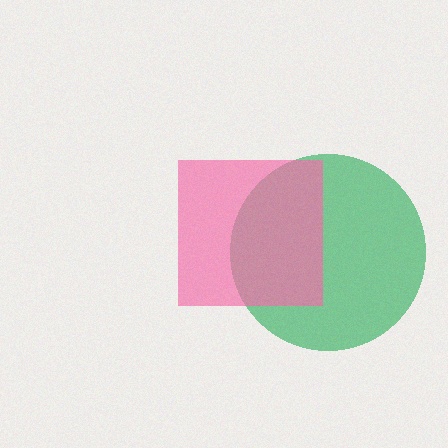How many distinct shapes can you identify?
There are 2 distinct shapes: a green circle, a pink square.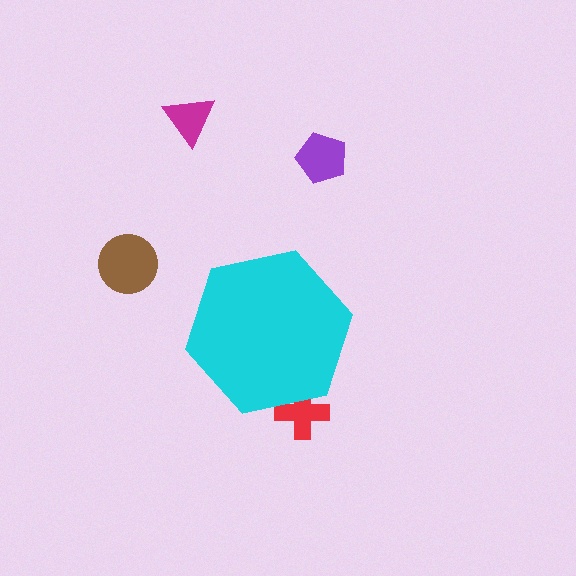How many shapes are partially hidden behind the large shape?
1 shape is partially hidden.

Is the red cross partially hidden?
Yes, the red cross is partially hidden behind the cyan hexagon.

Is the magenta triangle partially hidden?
No, the magenta triangle is fully visible.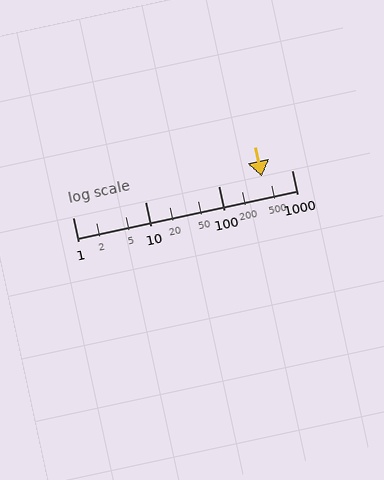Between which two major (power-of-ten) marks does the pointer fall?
The pointer is between 100 and 1000.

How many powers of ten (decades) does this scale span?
The scale spans 3 decades, from 1 to 1000.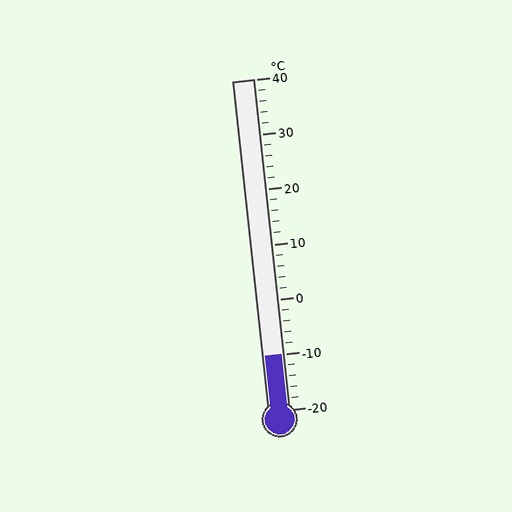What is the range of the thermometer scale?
The thermometer scale ranges from -20°C to 40°C.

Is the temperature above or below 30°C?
The temperature is below 30°C.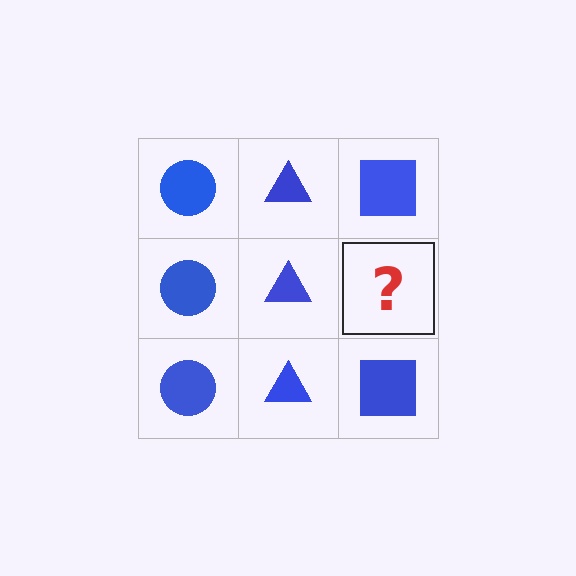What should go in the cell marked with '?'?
The missing cell should contain a blue square.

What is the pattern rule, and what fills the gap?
The rule is that each column has a consistent shape. The gap should be filled with a blue square.